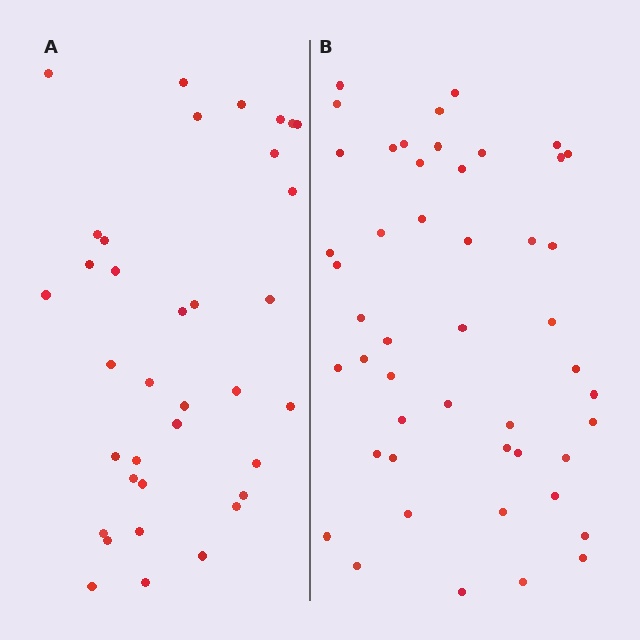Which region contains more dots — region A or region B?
Region B (the right region) has more dots.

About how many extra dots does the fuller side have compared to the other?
Region B has roughly 12 or so more dots than region A.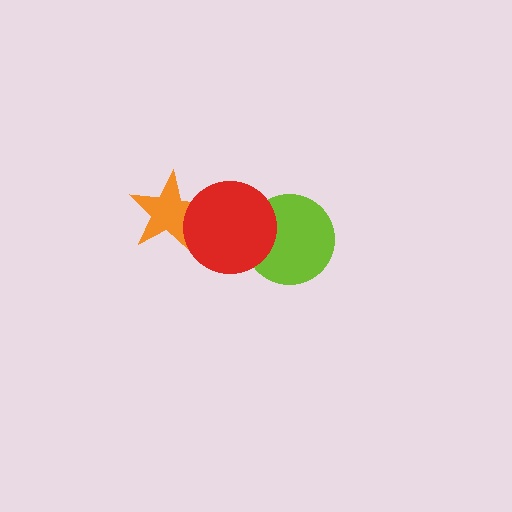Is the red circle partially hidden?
No, no other shape covers it.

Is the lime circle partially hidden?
Yes, it is partially covered by another shape.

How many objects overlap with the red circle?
2 objects overlap with the red circle.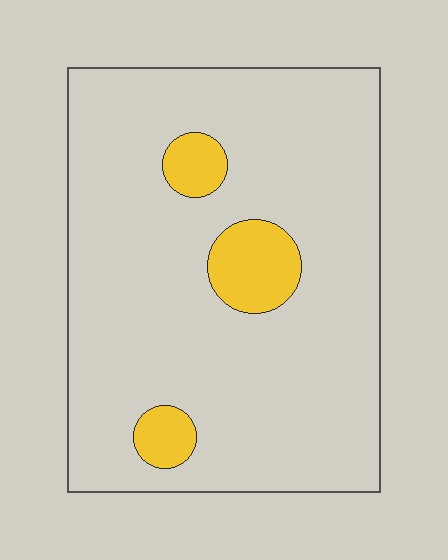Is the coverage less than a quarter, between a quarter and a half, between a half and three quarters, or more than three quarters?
Less than a quarter.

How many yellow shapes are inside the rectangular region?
3.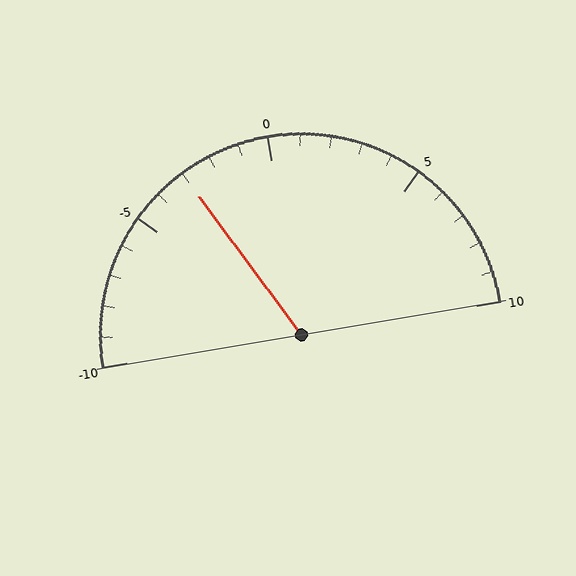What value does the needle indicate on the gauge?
The needle indicates approximately -3.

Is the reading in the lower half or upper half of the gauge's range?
The reading is in the lower half of the range (-10 to 10).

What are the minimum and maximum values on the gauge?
The gauge ranges from -10 to 10.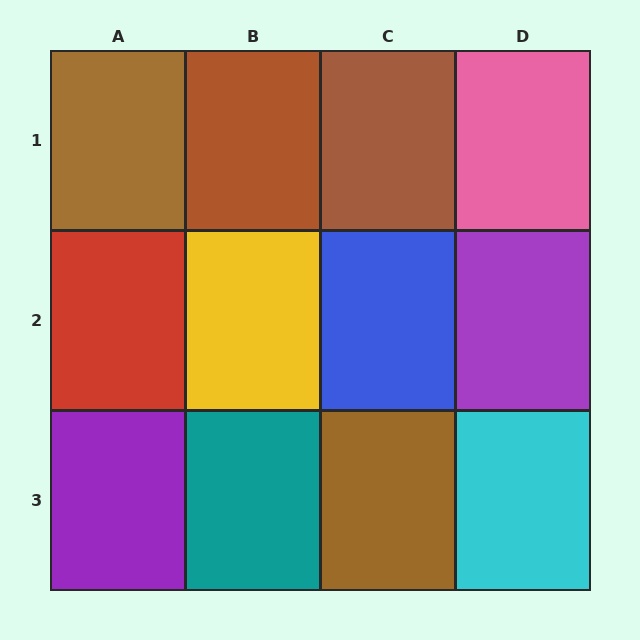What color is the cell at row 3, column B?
Teal.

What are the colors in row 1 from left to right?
Brown, brown, brown, pink.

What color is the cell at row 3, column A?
Purple.